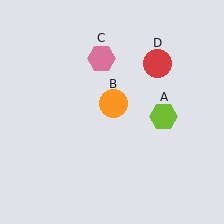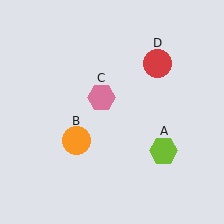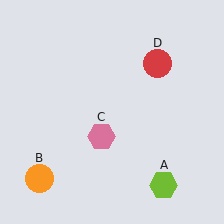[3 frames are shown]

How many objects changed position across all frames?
3 objects changed position: lime hexagon (object A), orange circle (object B), pink hexagon (object C).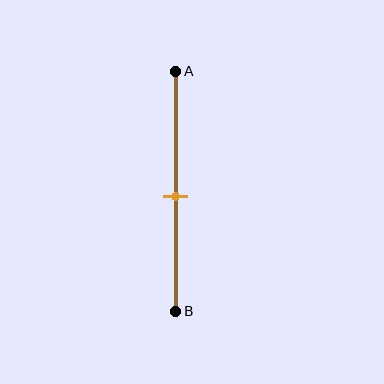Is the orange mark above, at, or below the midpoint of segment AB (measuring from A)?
The orange mark is approximately at the midpoint of segment AB.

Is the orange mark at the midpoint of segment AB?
Yes, the mark is approximately at the midpoint.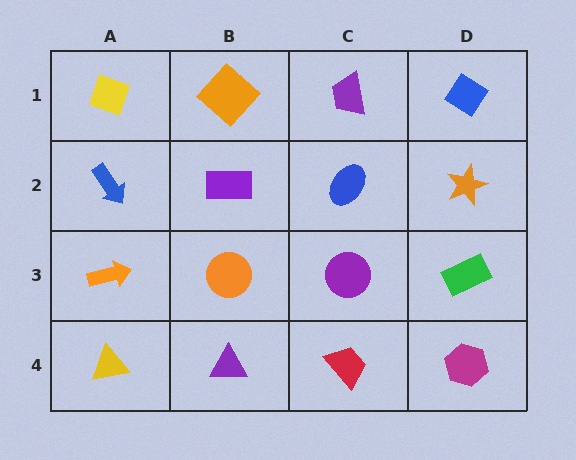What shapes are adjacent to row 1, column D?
An orange star (row 2, column D), a purple trapezoid (row 1, column C).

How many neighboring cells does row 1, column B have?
3.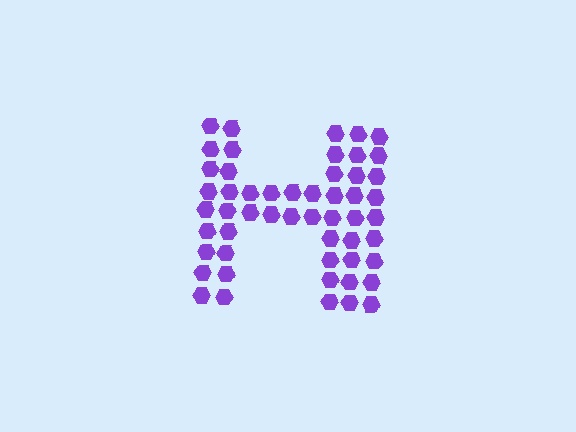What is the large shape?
The large shape is the letter H.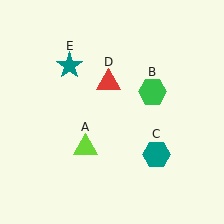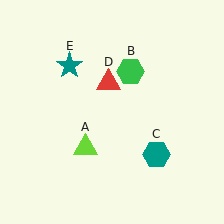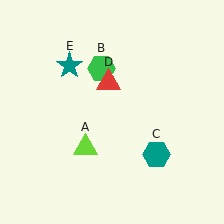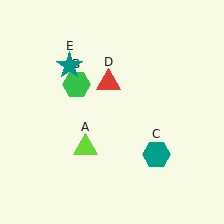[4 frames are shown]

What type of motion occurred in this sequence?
The green hexagon (object B) rotated counterclockwise around the center of the scene.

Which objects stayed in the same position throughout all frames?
Lime triangle (object A) and teal hexagon (object C) and red triangle (object D) and teal star (object E) remained stationary.